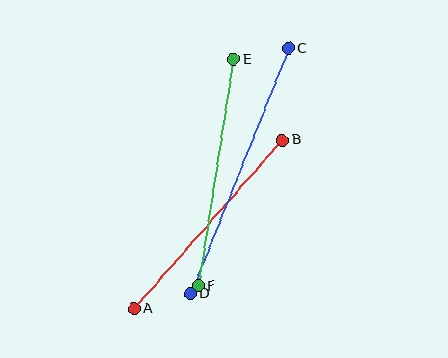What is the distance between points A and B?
The distance is approximately 225 pixels.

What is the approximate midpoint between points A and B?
The midpoint is at approximately (208, 224) pixels.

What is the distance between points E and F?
The distance is approximately 229 pixels.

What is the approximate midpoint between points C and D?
The midpoint is at approximately (239, 171) pixels.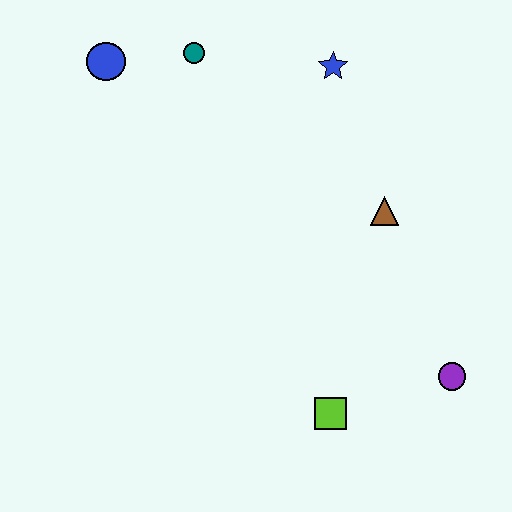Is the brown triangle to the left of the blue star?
No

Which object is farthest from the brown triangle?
The blue circle is farthest from the brown triangle.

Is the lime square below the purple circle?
Yes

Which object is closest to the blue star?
The teal circle is closest to the blue star.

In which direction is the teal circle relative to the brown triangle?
The teal circle is to the left of the brown triangle.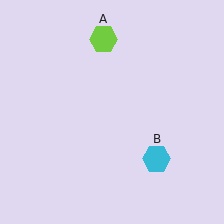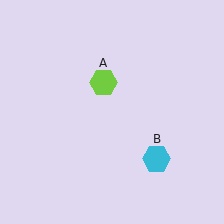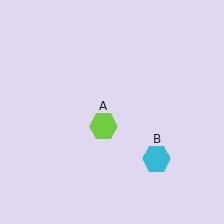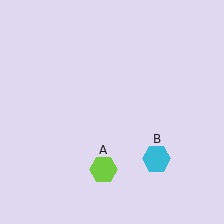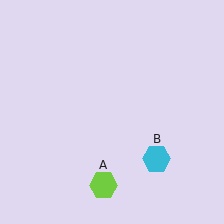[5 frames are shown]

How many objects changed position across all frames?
1 object changed position: lime hexagon (object A).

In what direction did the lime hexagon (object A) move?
The lime hexagon (object A) moved down.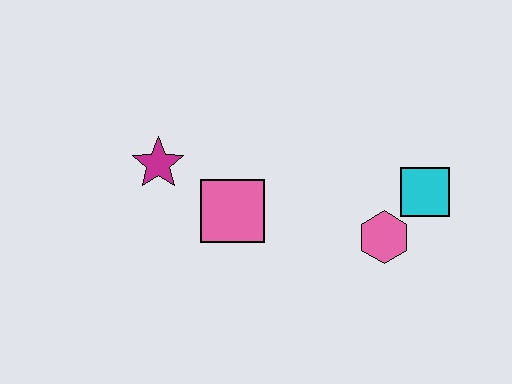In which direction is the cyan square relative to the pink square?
The cyan square is to the right of the pink square.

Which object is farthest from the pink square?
The cyan square is farthest from the pink square.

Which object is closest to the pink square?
The magenta star is closest to the pink square.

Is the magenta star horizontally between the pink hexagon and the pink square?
No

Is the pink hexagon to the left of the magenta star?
No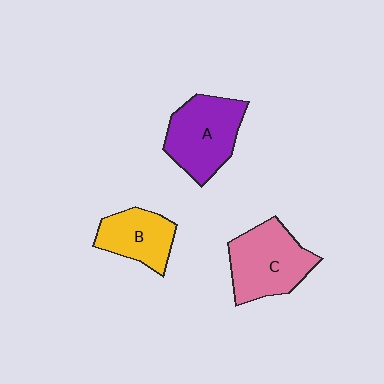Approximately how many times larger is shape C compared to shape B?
Approximately 1.4 times.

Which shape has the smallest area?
Shape B (yellow).